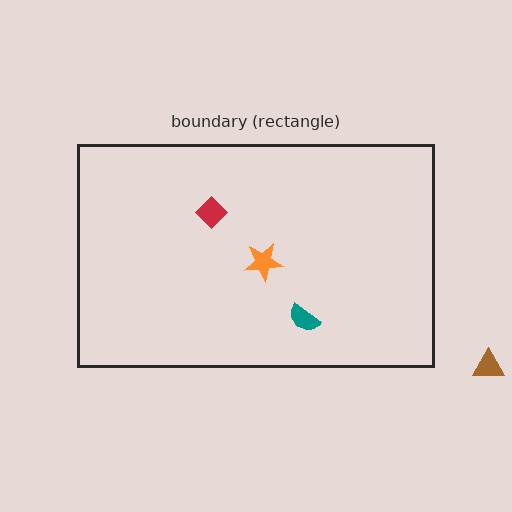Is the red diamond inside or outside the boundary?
Inside.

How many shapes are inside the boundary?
3 inside, 1 outside.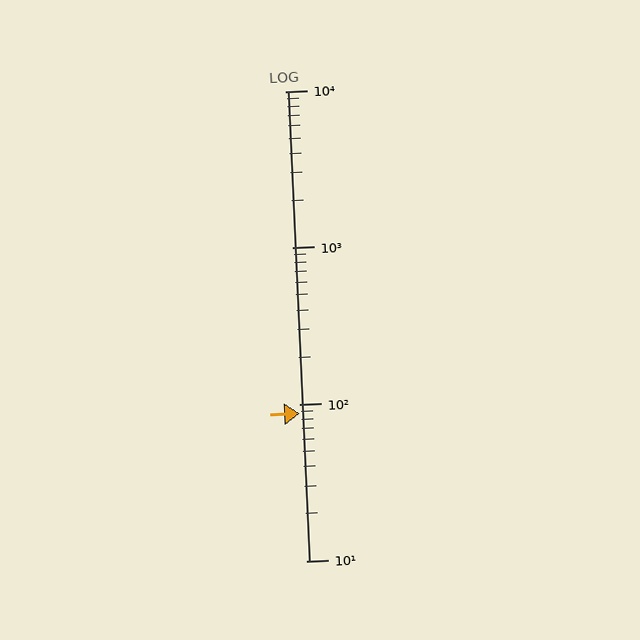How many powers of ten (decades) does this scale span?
The scale spans 3 decades, from 10 to 10000.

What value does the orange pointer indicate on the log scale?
The pointer indicates approximately 87.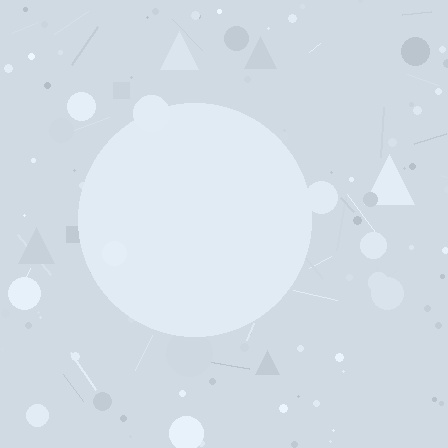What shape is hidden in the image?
A circle is hidden in the image.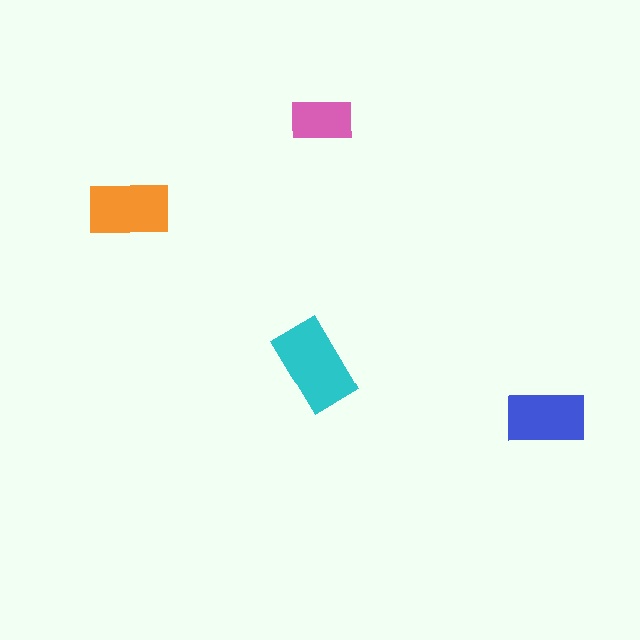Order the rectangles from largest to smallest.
the cyan one, the orange one, the blue one, the pink one.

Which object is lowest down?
The blue rectangle is bottommost.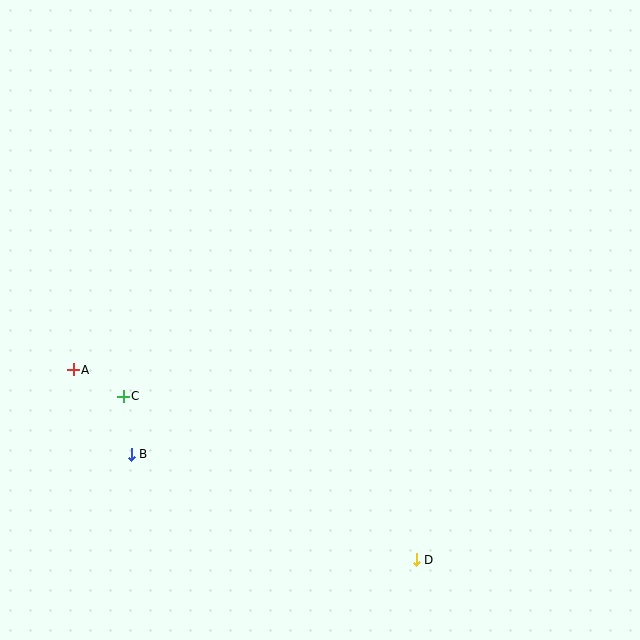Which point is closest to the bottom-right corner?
Point D is closest to the bottom-right corner.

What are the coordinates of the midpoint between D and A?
The midpoint between D and A is at (245, 465).